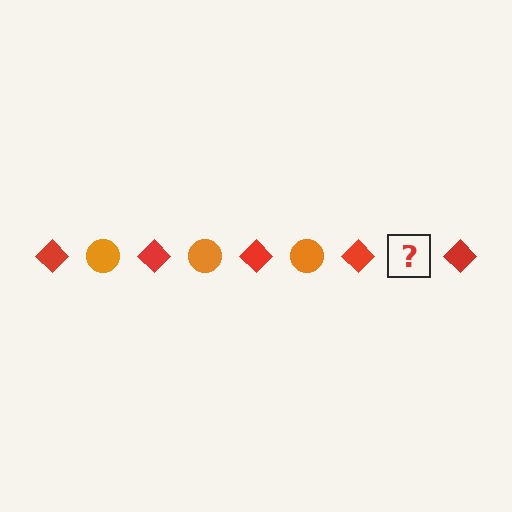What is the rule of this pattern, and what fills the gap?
The rule is that the pattern alternates between red diamond and orange circle. The gap should be filled with an orange circle.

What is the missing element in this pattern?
The missing element is an orange circle.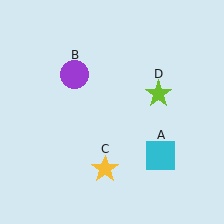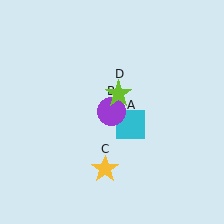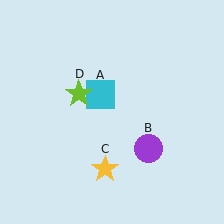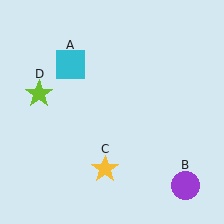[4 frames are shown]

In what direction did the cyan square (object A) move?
The cyan square (object A) moved up and to the left.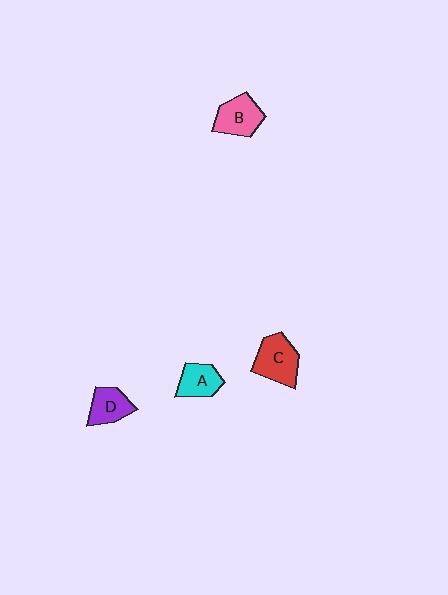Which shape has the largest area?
Shape C (red).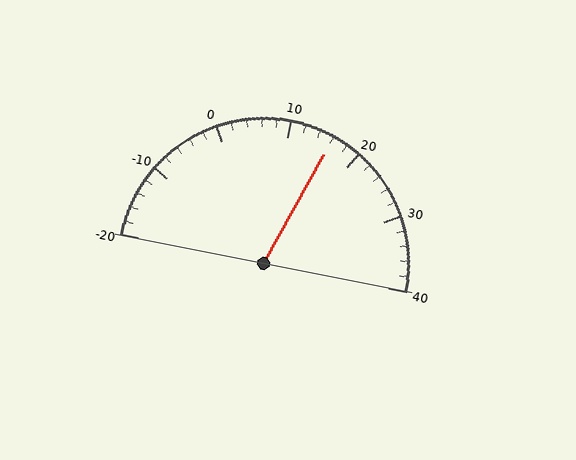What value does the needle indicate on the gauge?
The needle indicates approximately 16.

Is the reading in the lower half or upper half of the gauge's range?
The reading is in the upper half of the range (-20 to 40).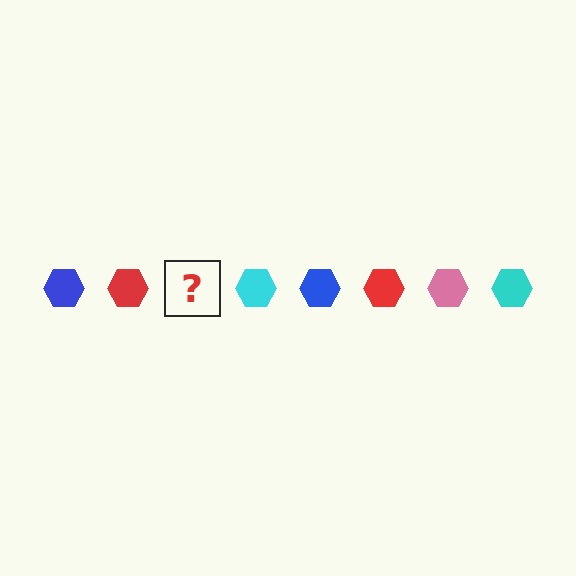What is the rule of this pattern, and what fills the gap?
The rule is that the pattern cycles through blue, red, pink, cyan hexagons. The gap should be filled with a pink hexagon.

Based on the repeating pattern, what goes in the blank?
The blank should be a pink hexagon.